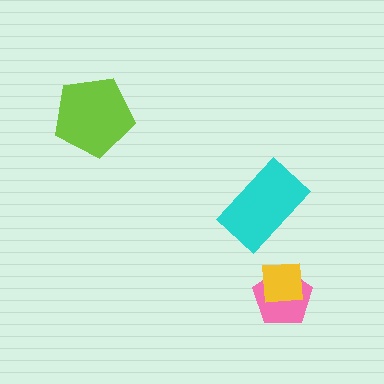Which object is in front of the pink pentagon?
The yellow square is in front of the pink pentagon.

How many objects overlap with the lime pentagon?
0 objects overlap with the lime pentagon.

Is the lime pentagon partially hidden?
No, no other shape covers it.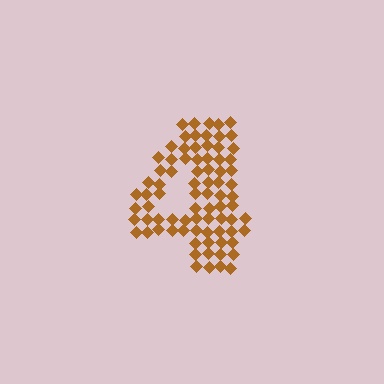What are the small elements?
The small elements are diamonds.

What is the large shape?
The large shape is the digit 4.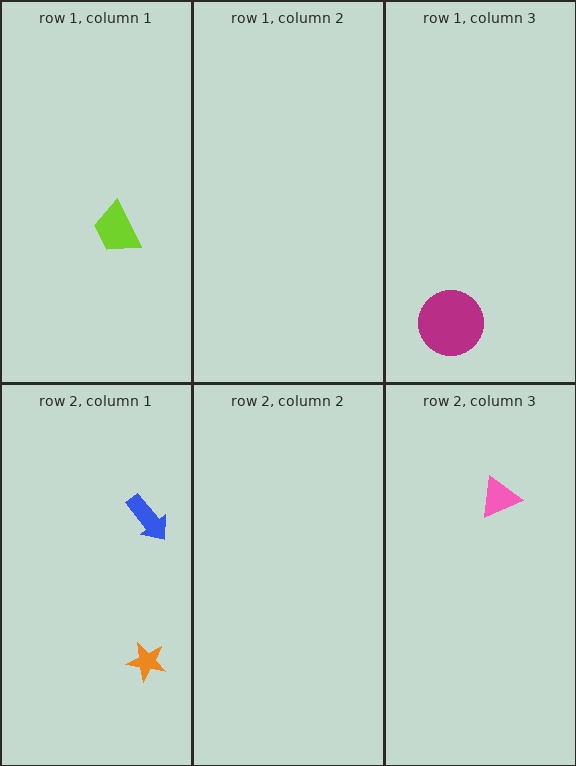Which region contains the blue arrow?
The row 2, column 1 region.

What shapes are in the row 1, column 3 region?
The magenta circle.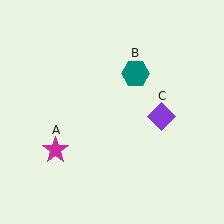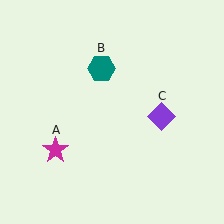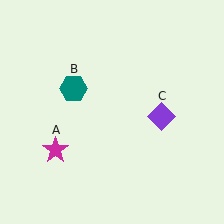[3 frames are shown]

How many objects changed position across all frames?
1 object changed position: teal hexagon (object B).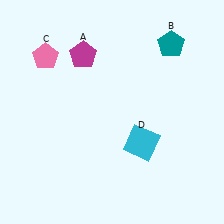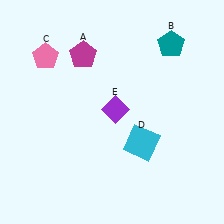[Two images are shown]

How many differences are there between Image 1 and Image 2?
There is 1 difference between the two images.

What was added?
A purple diamond (E) was added in Image 2.